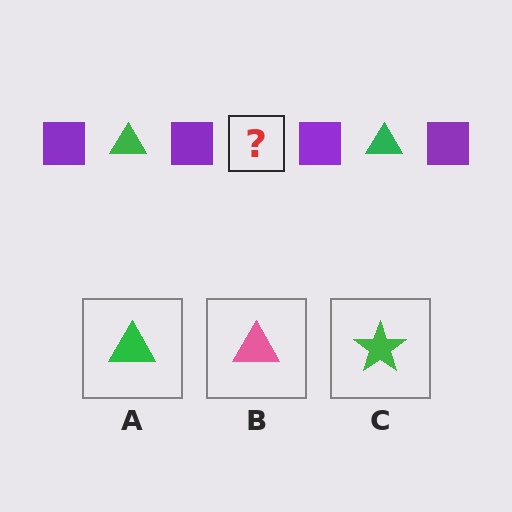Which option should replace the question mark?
Option A.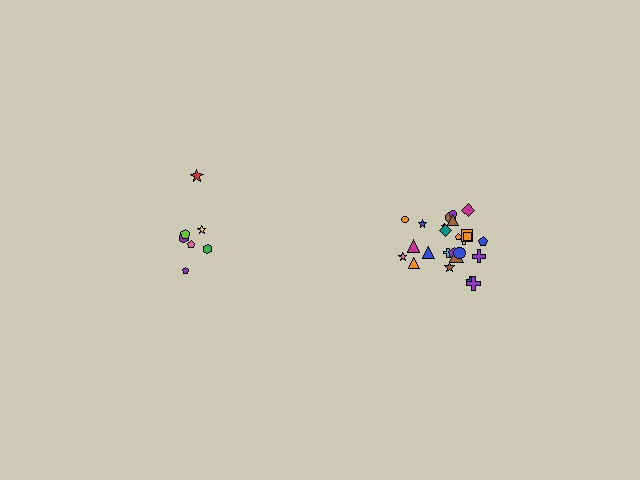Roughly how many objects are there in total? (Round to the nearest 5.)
Roughly 35 objects in total.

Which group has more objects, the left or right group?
The right group.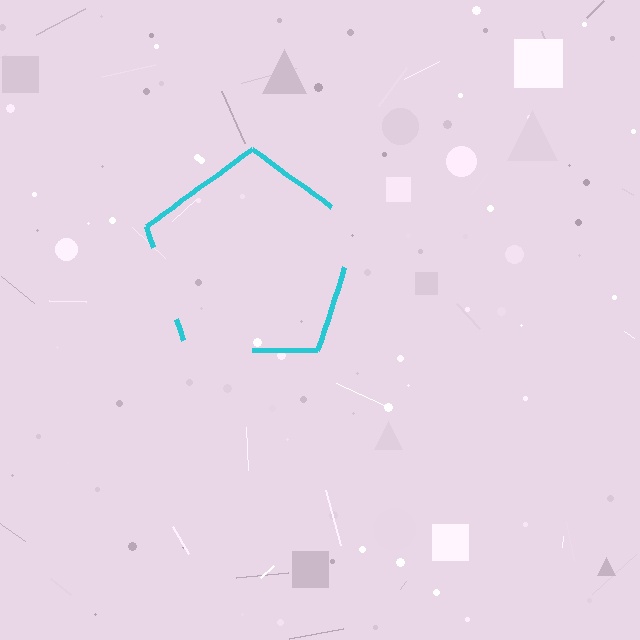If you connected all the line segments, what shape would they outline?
They would outline a pentagon.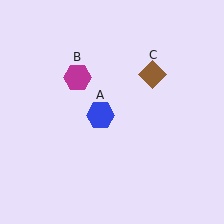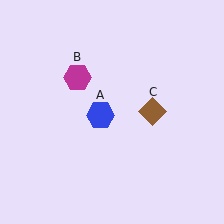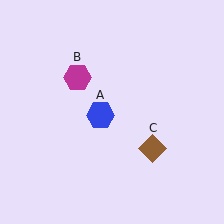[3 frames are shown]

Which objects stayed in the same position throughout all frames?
Blue hexagon (object A) and magenta hexagon (object B) remained stationary.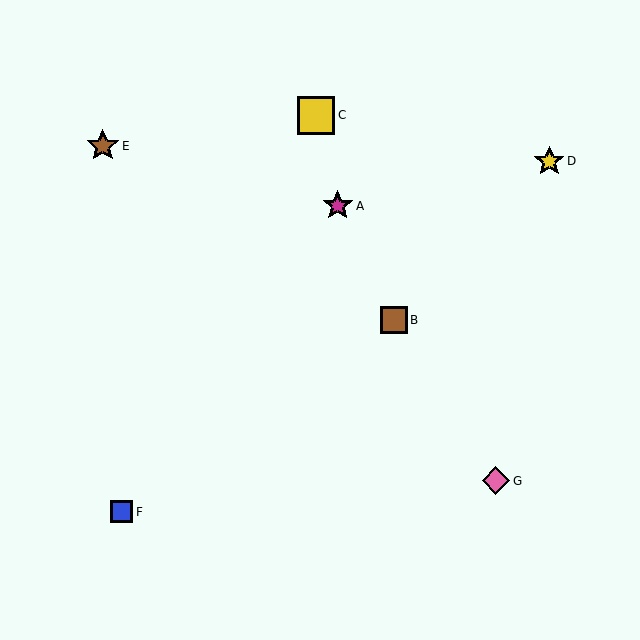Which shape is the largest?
The yellow square (labeled C) is the largest.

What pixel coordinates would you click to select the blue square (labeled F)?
Click at (122, 512) to select the blue square F.